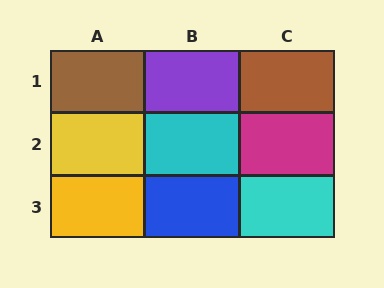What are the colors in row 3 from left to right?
Yellow, blue, cyan.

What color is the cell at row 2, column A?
Yellow.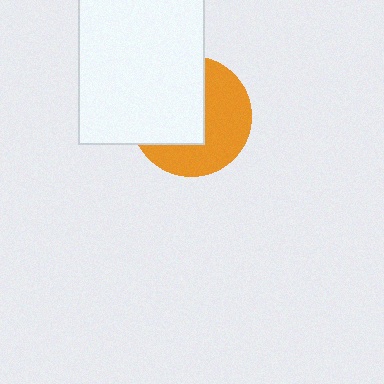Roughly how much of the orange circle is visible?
About half of it is visible (roughly 50%).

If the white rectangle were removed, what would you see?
You would see the complete orange circle.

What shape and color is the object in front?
The object in front is a white rectangle.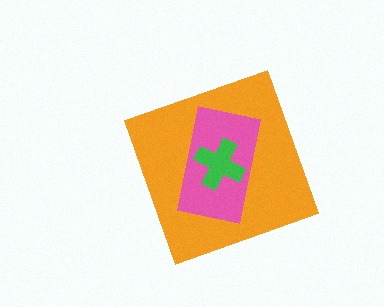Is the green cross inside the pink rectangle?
Yes.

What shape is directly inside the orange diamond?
The pink rectangle.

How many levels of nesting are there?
3.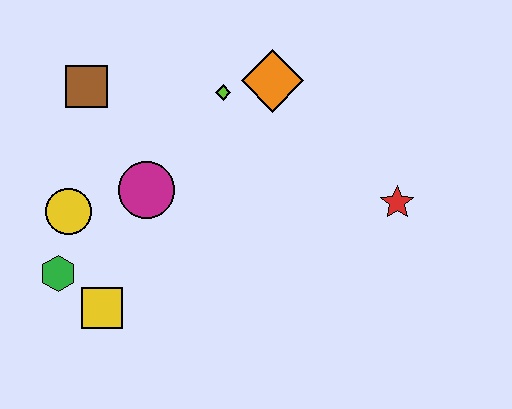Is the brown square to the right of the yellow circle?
Yes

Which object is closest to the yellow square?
The green hexagon is closest to the yellow square.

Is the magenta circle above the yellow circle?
Yes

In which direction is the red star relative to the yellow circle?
The red star is to the right of the yellow circle.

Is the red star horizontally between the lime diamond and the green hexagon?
No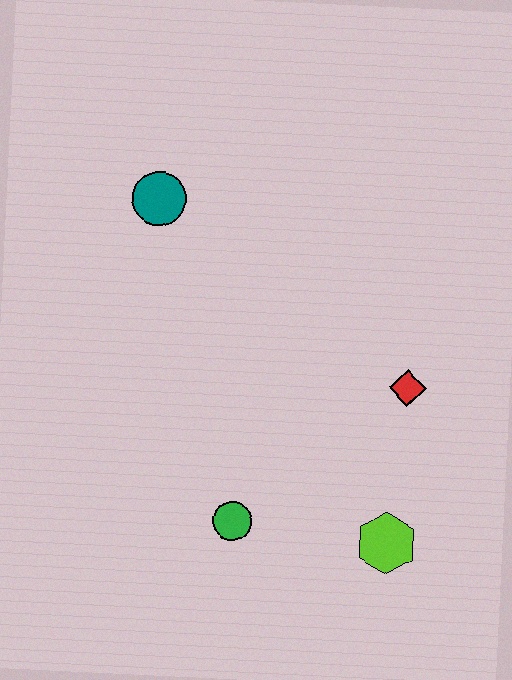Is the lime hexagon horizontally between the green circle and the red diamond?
Yes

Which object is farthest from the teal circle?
The lime hexagon is farthest from the teal circle.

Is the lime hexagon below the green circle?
Yes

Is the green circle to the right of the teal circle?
Yes